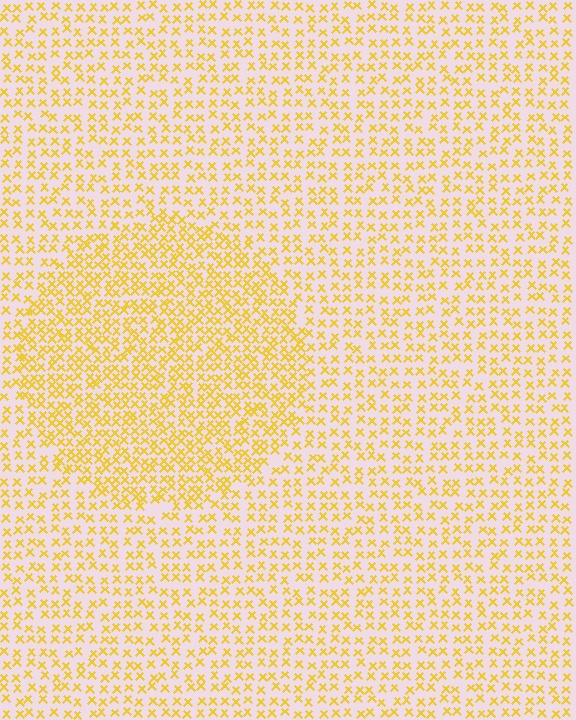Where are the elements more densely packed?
The elements are more densely packed inside the circle boundary.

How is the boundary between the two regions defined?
The boundary is defined by a change in element density (approximately 1.7x ratio). All elements are the same color, size, and shape.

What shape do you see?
I see a circle.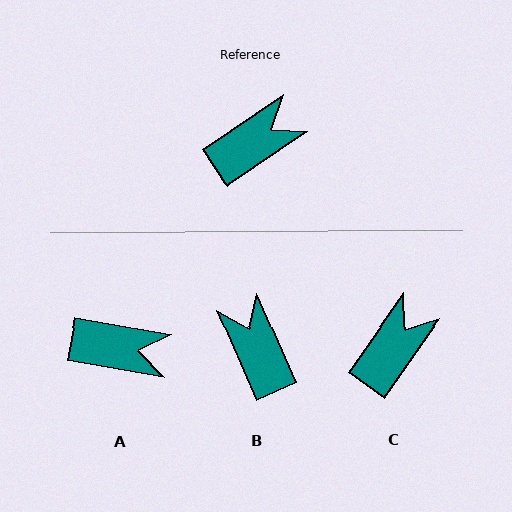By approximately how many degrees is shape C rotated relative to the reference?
Approximately 21 degrees counter-clockwise.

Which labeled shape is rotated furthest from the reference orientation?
B, about 79 degrees away.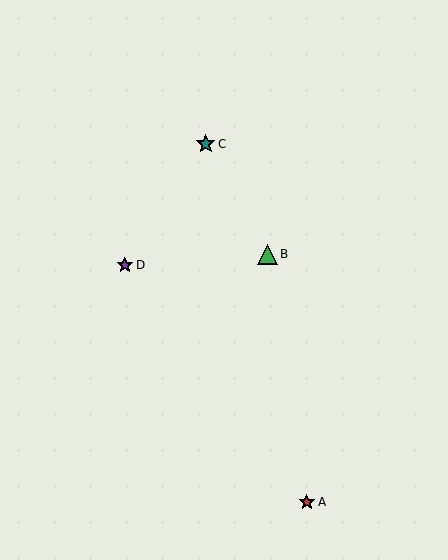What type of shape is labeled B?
Shape B is a green triangle.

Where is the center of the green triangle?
The center of the green triangle is at (267, 254).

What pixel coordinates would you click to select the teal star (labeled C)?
Click at (206, 144) to select the teal star C.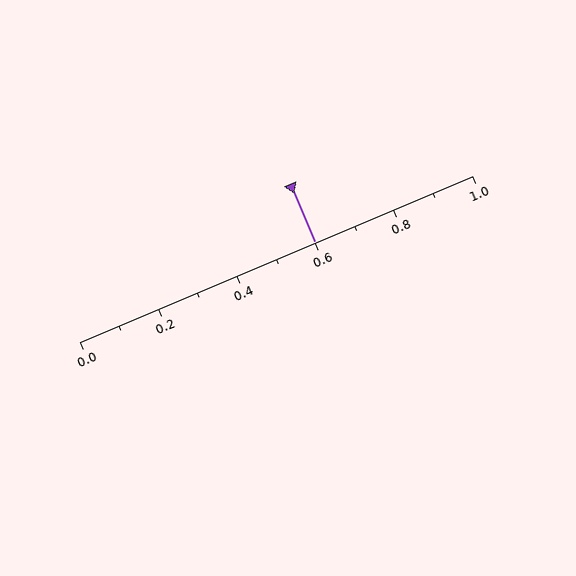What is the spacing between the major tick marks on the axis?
The major ticks are spaced 0.2 apart.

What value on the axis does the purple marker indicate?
The marker indicates approximately 0.6.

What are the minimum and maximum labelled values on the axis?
The axis runs from 0.0 to 1.0.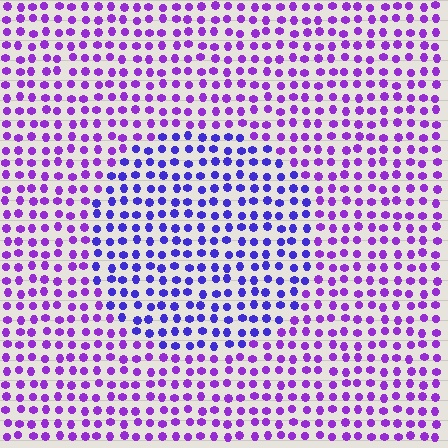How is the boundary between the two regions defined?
The boundary is defined purely by a slight shift in hue (about 32 degrees). Spacing, size, and orientation are identical on both sides.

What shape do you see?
I see a circle.